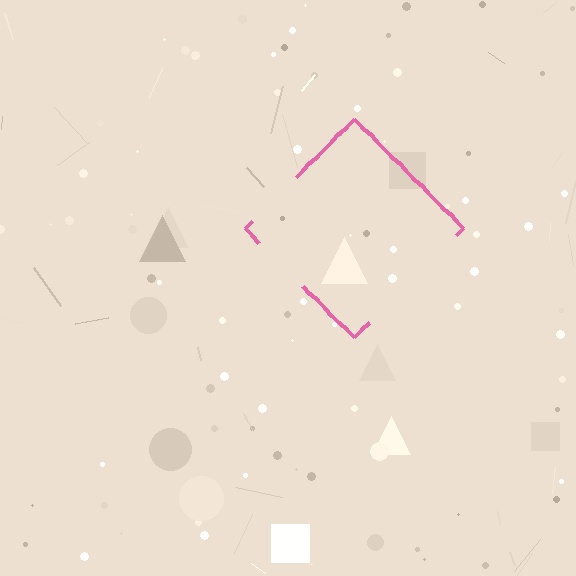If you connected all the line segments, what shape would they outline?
They would outline a diamond.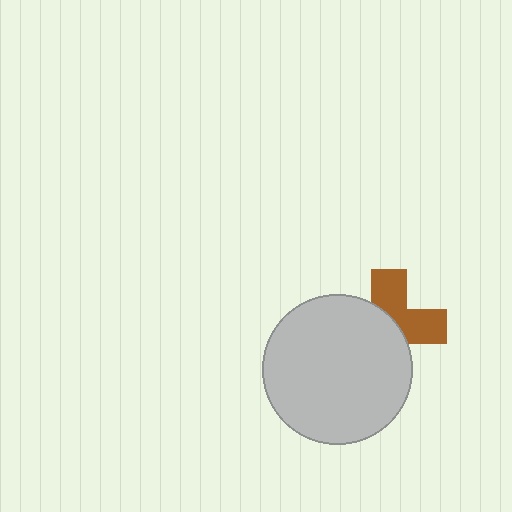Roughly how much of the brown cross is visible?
About half of it is visible (roughly 45%).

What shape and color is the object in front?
The object in front is a light gray circle.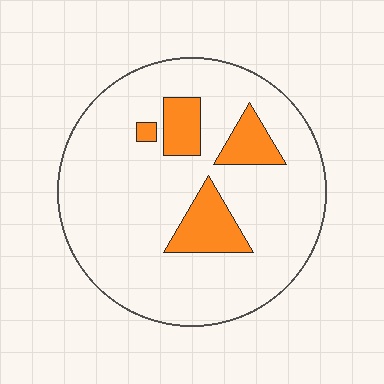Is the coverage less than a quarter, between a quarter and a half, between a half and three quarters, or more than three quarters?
Less than a quarter.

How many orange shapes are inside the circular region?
4.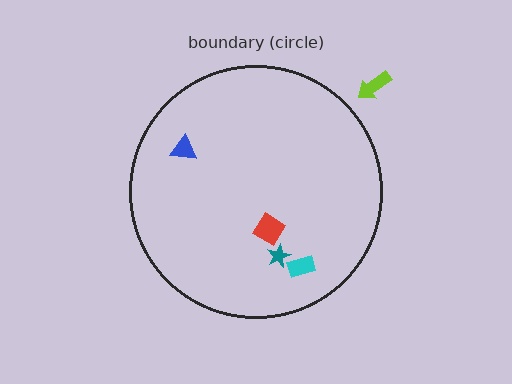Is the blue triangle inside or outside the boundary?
Inside.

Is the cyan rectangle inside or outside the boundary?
Inside.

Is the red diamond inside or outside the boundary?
Inside.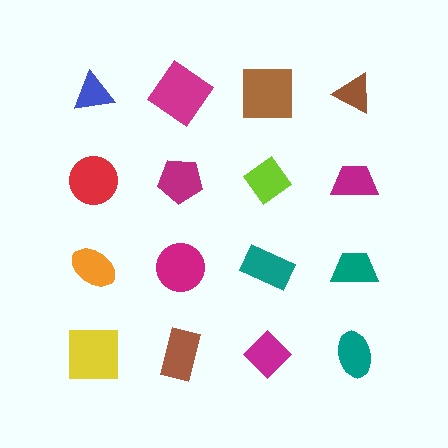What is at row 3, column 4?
A teal trapezoid.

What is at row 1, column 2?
A magenta diamond.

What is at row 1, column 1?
A blue triangle.